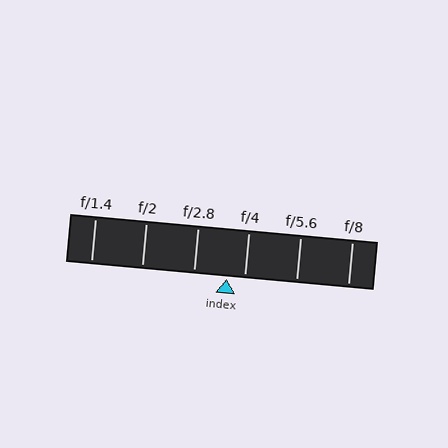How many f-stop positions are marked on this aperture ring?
There are 6 f-stop positions marked.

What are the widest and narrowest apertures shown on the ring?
The widest aperture shown is f/1.4 and the narrowest is f/8.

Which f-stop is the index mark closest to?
The index mark is closest to f/4.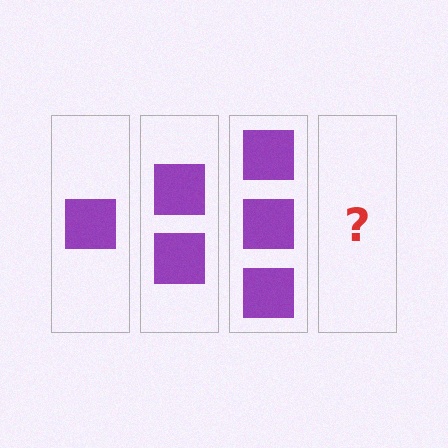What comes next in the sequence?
The next element should be 4 squares.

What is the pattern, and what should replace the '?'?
The pattern is that each step adds one more square. The '?' should be 4 squares.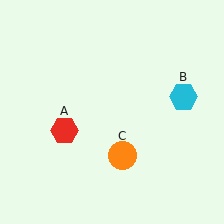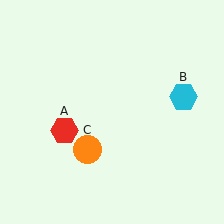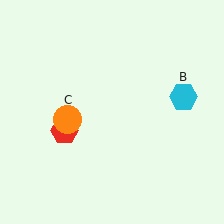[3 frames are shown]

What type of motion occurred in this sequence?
The orange circle (object C) rotated clockwise around the center of the scene.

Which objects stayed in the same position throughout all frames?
Red hexagon (object A) and cyan hexagon (object B) remained stationary.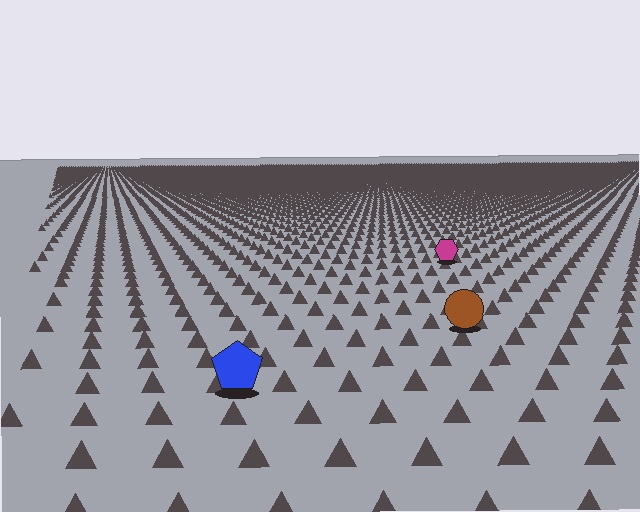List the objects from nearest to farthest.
From nearest to farthest: the blue pentagon, the brown circle, the magenta hexagon.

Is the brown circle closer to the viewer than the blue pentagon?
No. The blue pentagon is closer — you can tell from the texture gradient: the ground texture is coarser near it.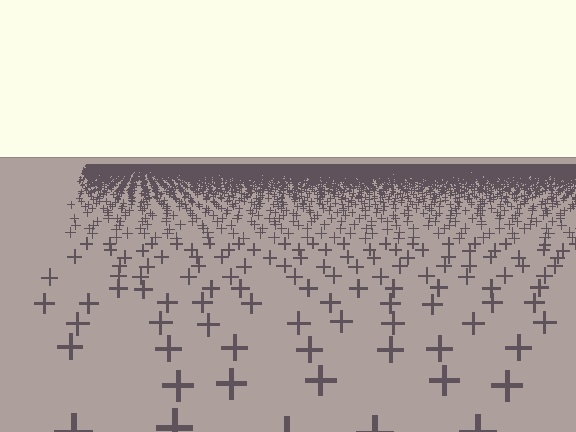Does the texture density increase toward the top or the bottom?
Density increases toward the top.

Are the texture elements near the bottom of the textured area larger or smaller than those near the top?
Larger. Near the bottom, elements are closer to the viewer and appear at a bigger on-screen size.